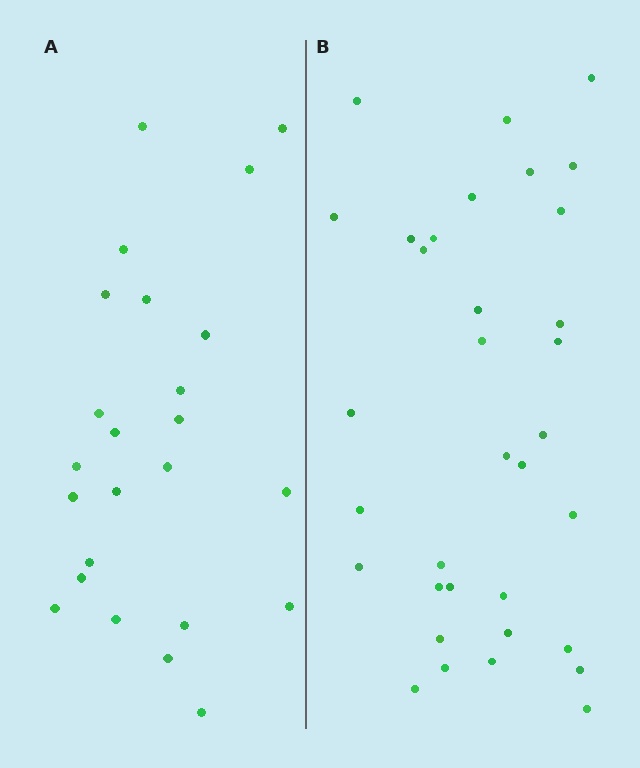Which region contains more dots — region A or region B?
Region B (the right region) has more dots.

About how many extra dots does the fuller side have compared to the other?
Region B has roughly 10 or so more dots than region A.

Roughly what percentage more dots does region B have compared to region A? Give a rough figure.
About 40% more.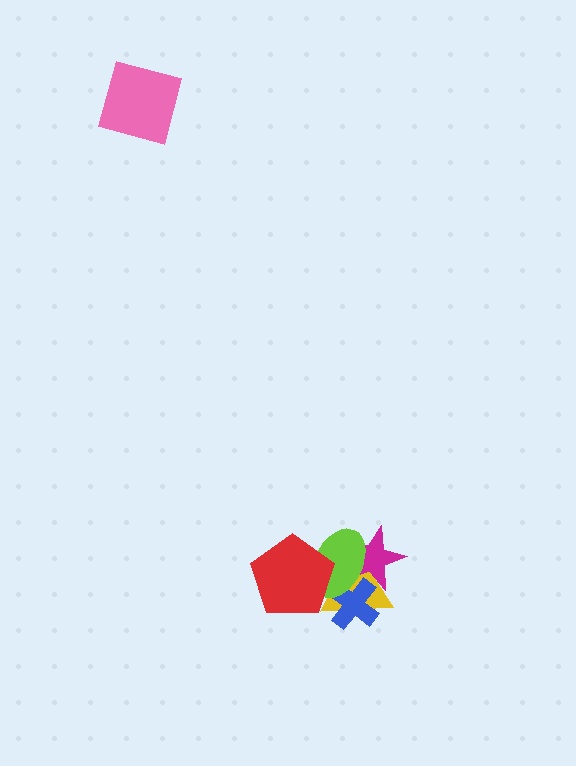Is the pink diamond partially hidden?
No, no other shape covers it.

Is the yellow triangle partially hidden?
Yes, it is partially covered by another shape.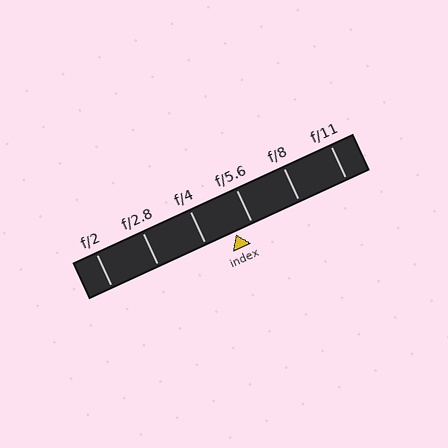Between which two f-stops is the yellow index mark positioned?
The index mark is between f/4 and f/5.6.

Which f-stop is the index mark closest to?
The index mark is closest to f/5.6.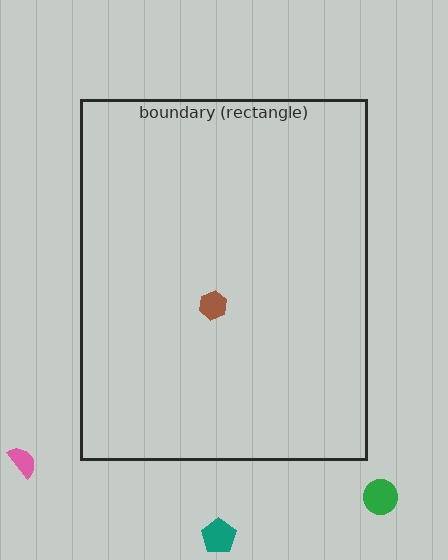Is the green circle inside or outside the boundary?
Outside.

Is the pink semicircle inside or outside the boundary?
Outside.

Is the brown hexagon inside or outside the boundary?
Inside.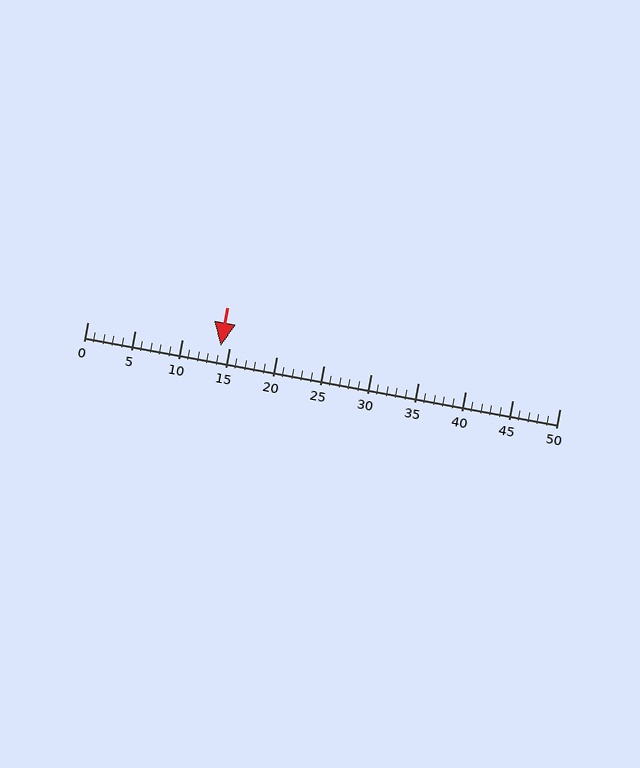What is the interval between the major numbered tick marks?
The major tick marks are spaced 5 units apart.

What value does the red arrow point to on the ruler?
The red arrow points to approximately 14.